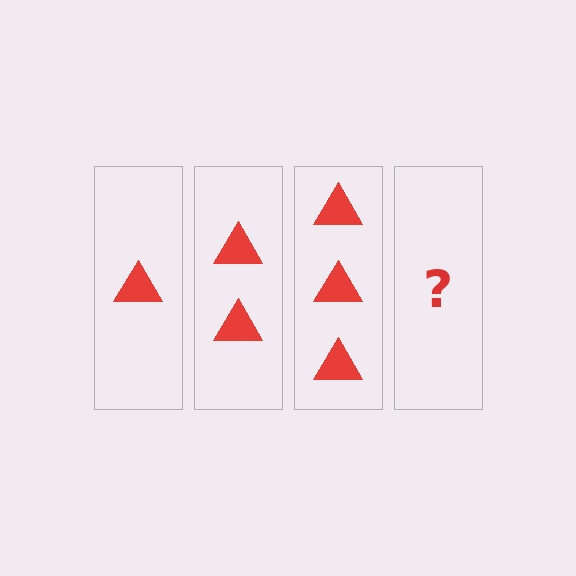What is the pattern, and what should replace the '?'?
The pattern is that each step adds one more triangle. The '?' should be 4 triangles.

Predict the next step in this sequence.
The next step is 4 triangles.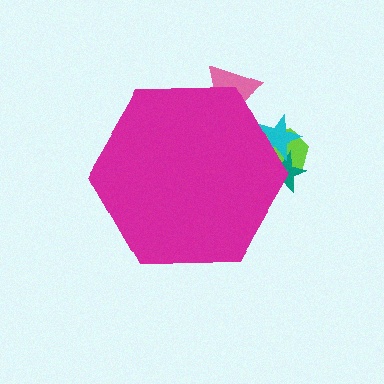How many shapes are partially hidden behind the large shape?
4 shapes are partially hidden.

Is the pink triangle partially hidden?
Yes, the pink triangle is partially hidden behind the magenta hexagon.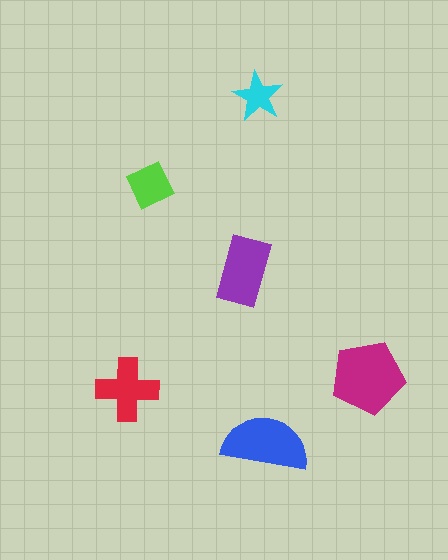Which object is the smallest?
The cyan star.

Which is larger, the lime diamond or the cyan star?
The lime diamond.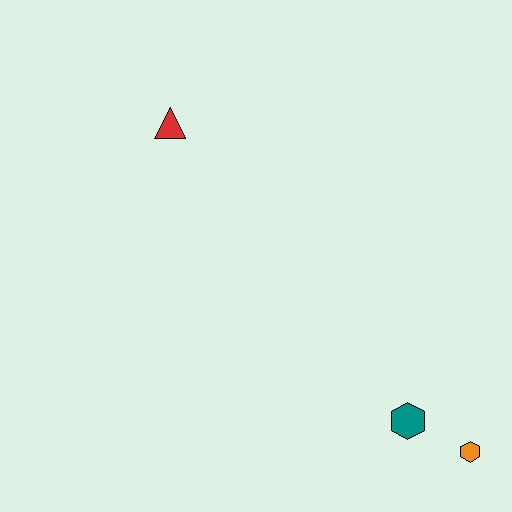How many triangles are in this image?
There is 1 triangle.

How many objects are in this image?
There are 3 objects.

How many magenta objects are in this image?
There are no magenta objects.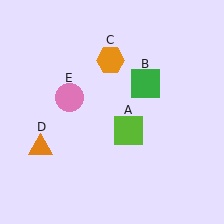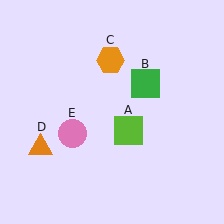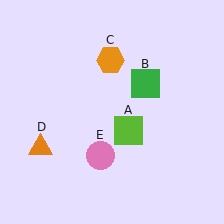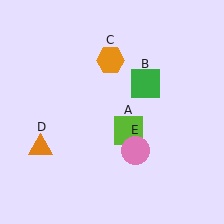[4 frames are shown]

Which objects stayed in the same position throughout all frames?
Lime square (object A) and green square (object B) and orange hexagon (object C) and orange triangle (object D) remained stationary.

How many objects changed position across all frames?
1 object changed position: pink circle (object E).